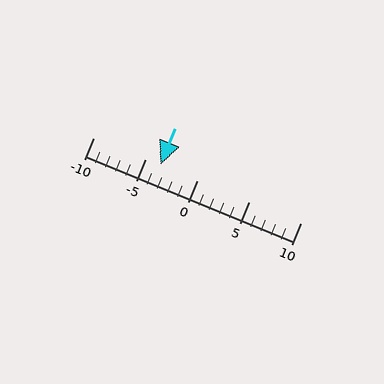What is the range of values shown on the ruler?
The ruler shows values from -10 to 10.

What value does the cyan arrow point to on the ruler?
The cyan arrow points to approximately -4.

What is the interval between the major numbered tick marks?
The major tick marks are spaced 5 units apart.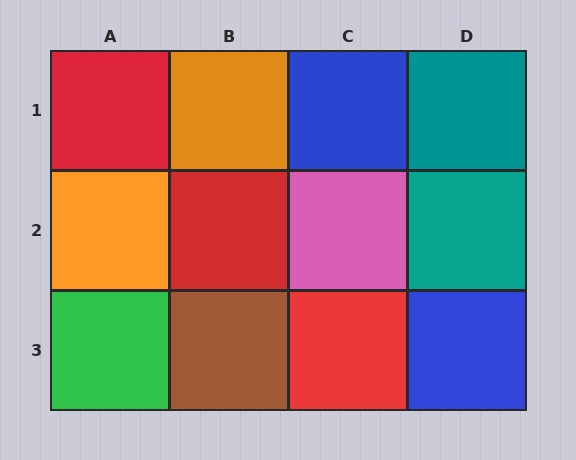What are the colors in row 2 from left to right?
Orange, red, pink, teal.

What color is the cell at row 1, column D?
Teal.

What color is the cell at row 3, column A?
Green.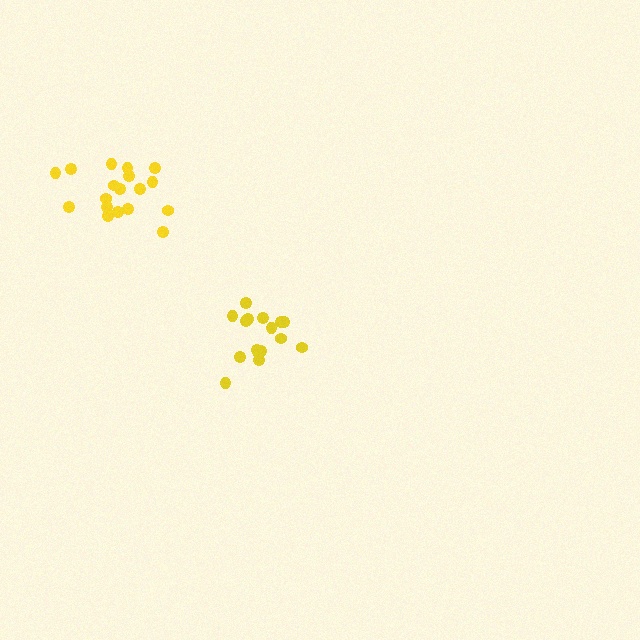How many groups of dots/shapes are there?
There are 2 groups.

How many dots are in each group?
Group 1: 16 dots, Group 2: 18 dots (34 total).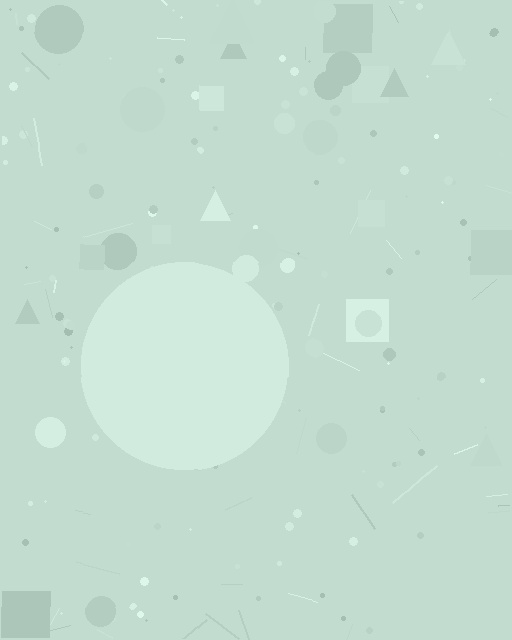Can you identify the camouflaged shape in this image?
The camouflaged shape is a circle.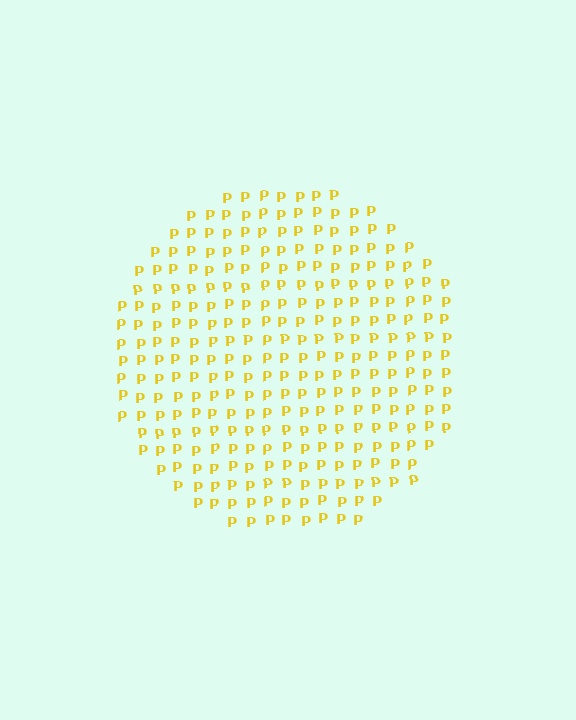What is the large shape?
The large shape is a circle.